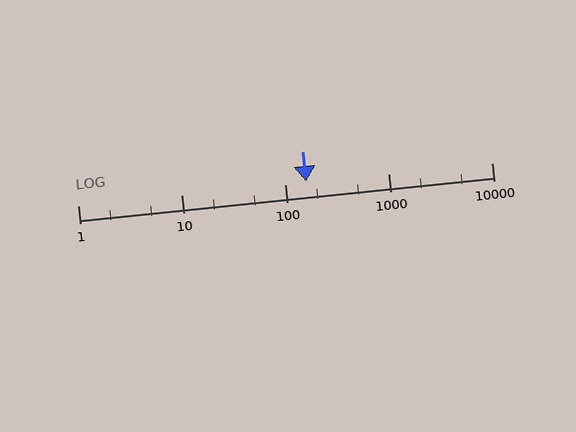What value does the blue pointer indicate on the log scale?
The pointer indicates approximately 160.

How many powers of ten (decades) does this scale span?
The scale spans 4 decades, from 1 to 10000.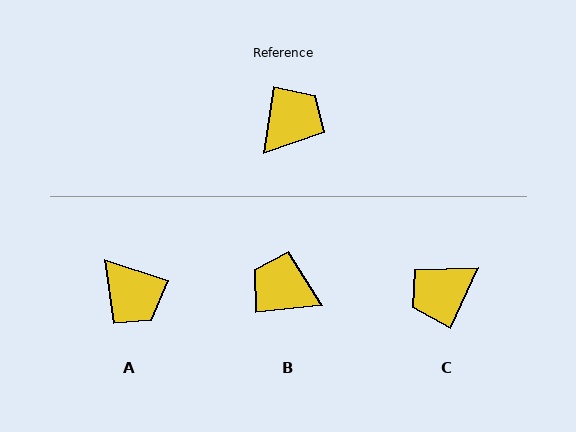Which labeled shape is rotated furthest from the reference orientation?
C, about 163 degrees away.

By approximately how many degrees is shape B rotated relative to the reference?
Approximately 103 degrees counter-clockwise.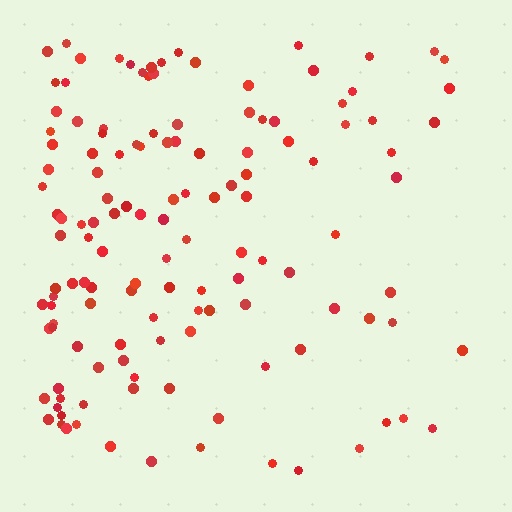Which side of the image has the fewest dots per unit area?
The right.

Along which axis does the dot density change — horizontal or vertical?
Horizontal.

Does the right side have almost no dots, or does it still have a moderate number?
Still a moderate number, just noticeably fewer than the left.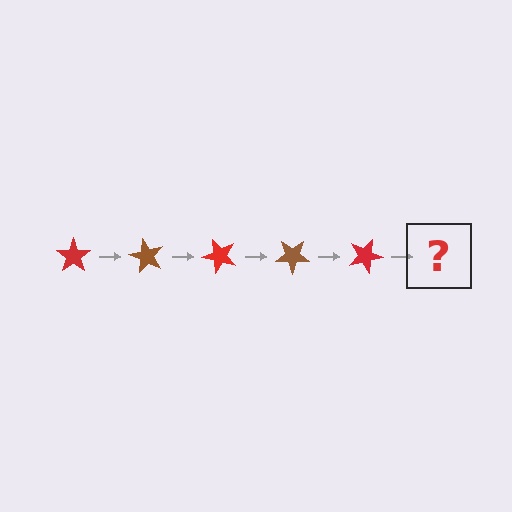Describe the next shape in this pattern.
It should be a brown star, rotated 300 degrees from the start.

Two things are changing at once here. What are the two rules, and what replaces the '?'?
The two rules are that it rotates 60 degrees each step and the color cycles through red and brown. The '?' should be a brown star, rotated 300 degrees from the start.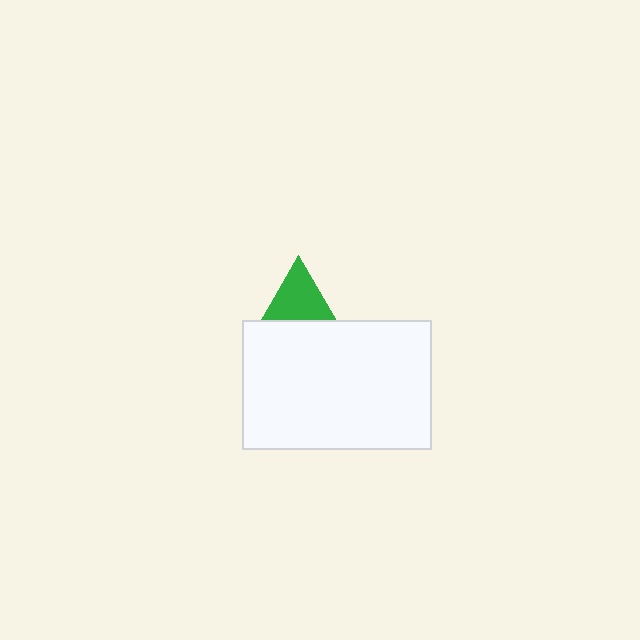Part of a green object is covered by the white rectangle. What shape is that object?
It is a triangle.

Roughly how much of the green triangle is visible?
A small part of it is visible (roughly 45%).